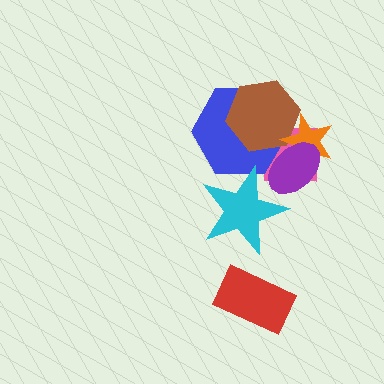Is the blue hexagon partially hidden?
Yes, it is partially covered by another shape.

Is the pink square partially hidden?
Yes, it is partially covered by another shape.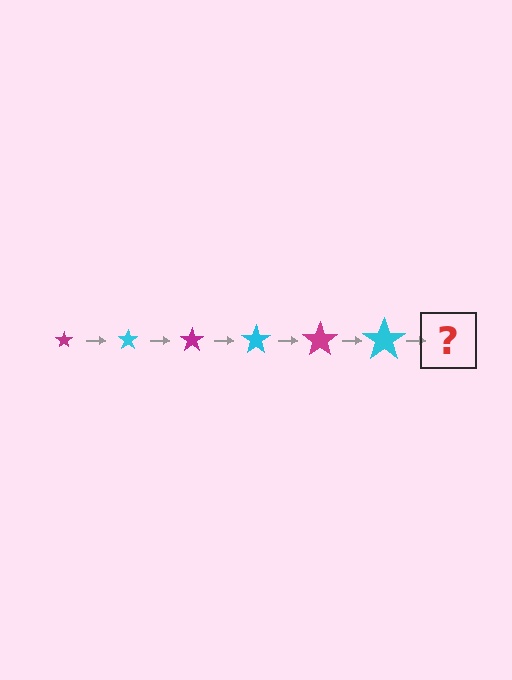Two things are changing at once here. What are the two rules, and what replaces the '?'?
The two rules are that the star grows larger each step and the color cycles through magenta and cyan. The '?' should be a magenta star, larger than the previous one.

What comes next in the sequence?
The next element should be a magenta star, larger than the previous one.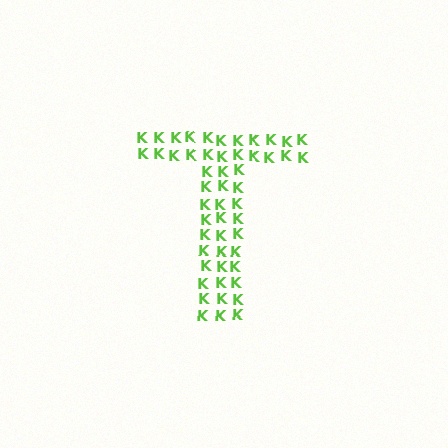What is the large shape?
The large shape is the letter T.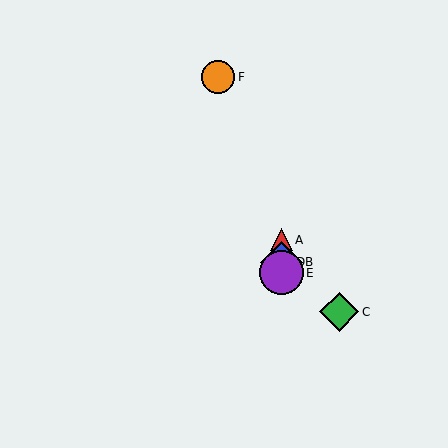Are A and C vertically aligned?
No, A is at x≈282 and C is at x≈339.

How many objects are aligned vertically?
4 objects (A, B, D, E) are aligned vertically.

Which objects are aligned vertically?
Objects A, B, D, E are aligned vertically.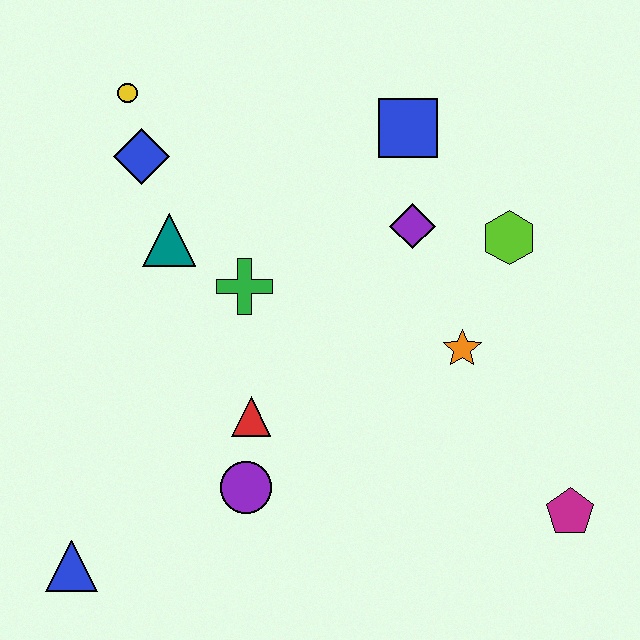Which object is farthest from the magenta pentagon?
The yellow circle is farthest from the magenta pentagon.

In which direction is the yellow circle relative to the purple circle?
The yellow circle is above the purple circle.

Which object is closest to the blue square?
The purple diamond is closest to the blue square.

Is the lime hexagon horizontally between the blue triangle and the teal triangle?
No